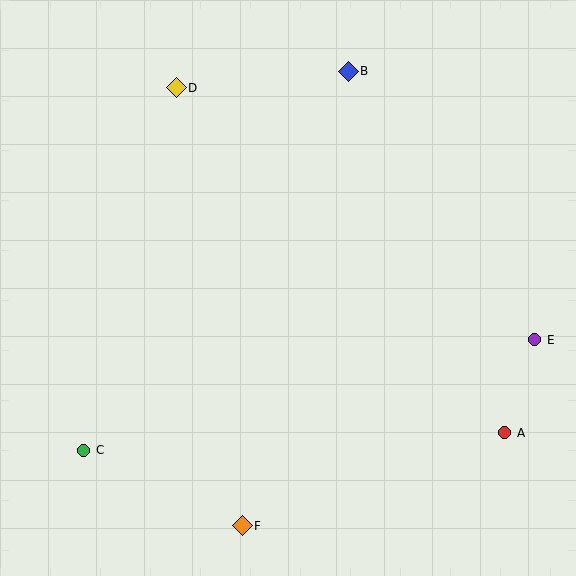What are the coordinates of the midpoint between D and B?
The midpoint between D and B is at (262, 80).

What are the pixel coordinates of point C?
Point C is at (84, 450).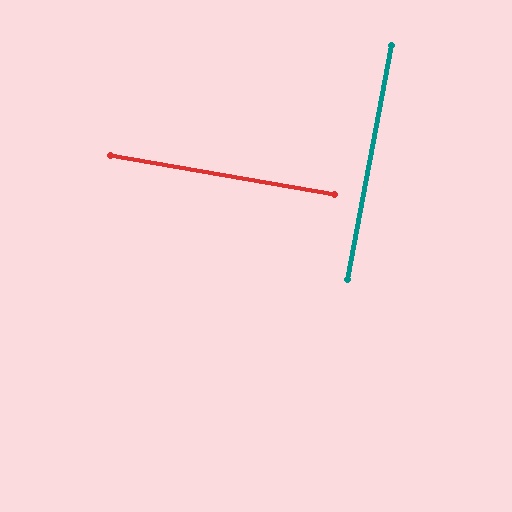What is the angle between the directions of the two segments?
Approximately 89 degrees.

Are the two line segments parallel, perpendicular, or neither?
Perpendicular — they meet at approximately 89°.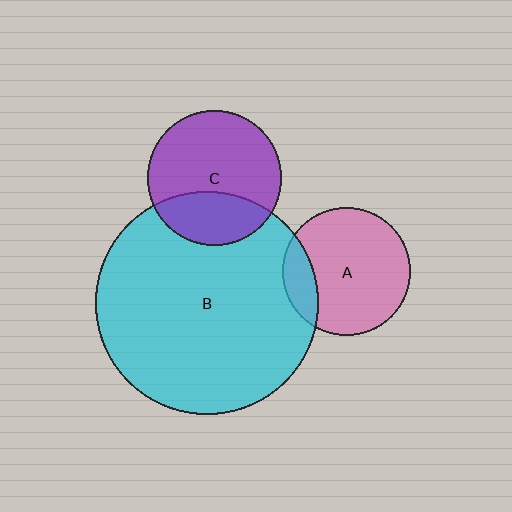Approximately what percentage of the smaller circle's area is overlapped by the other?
Approximately 15%.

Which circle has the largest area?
Circle B (cyan).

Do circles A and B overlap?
Yes.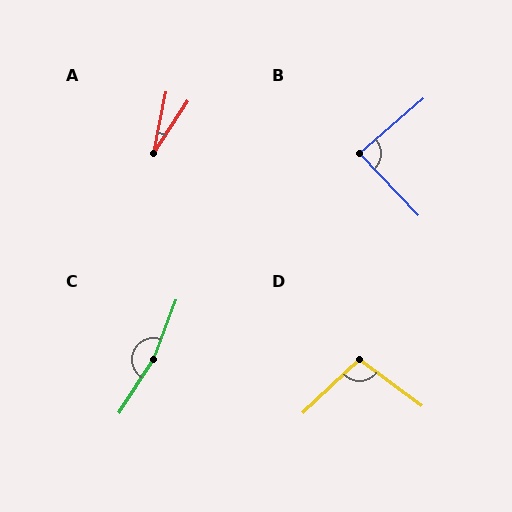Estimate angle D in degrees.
Approximately 100 degrees.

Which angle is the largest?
C, at approximately 168 degrees.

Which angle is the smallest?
A, at approximately 22 degrees.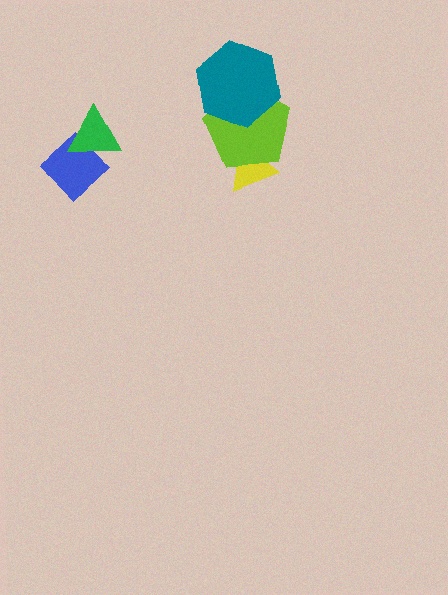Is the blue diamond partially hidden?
Yes, it is partially covered by another shape.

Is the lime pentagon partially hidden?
Yes, it is partially covered by another shape.